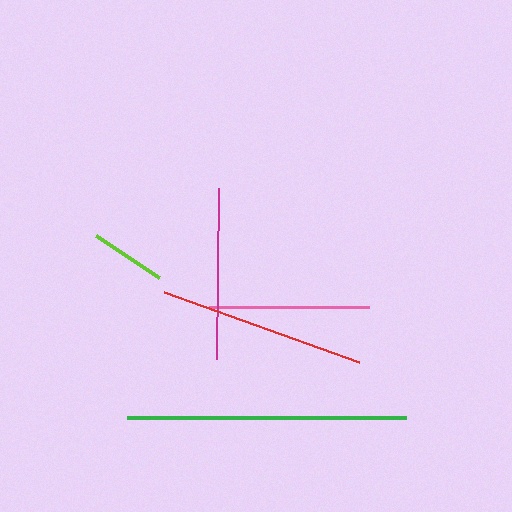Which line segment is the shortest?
The lime line is the shortest at approximately 75 pixels.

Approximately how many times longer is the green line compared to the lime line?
The green line is approximately 3.7 times the length of the lime line.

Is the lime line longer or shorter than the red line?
The red line is longer than the lime line.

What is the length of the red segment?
The red segment is approximately 207 pixels long.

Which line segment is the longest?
The green line is the longest at approximately 279 pixels.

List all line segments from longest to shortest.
From longest to shortest: green, red, magenta, pink, lime.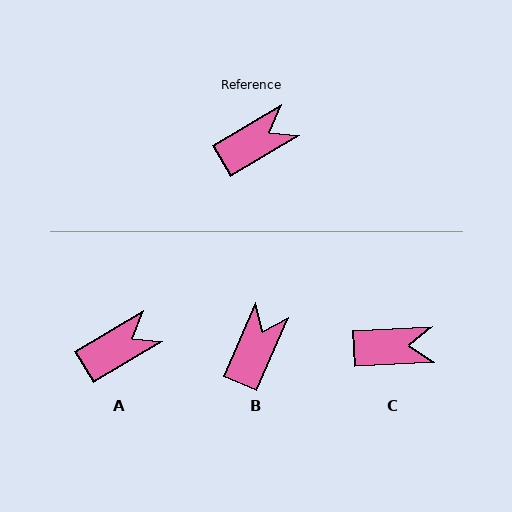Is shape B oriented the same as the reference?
No, it is off by about 36 degrees.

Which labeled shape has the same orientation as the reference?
A.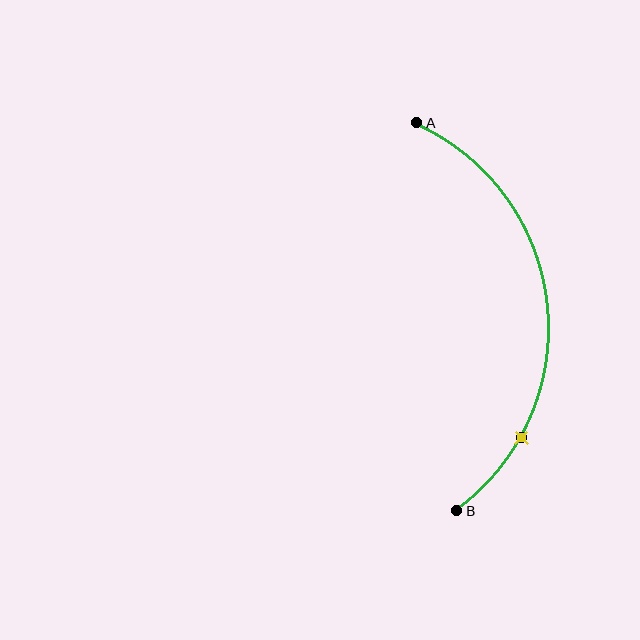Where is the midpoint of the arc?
The arc midpoint is the point on the curve farthest from the straight line joining A and B. It sits to the right of that line.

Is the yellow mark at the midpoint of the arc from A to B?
No. The yellow mark lies on the arc but is closer to endpoint B. The arc midpoint would be at the point on the curve equidistant along the arc from both A and B.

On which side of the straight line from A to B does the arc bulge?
The arc bulges to the right of the straight line connecting A and B.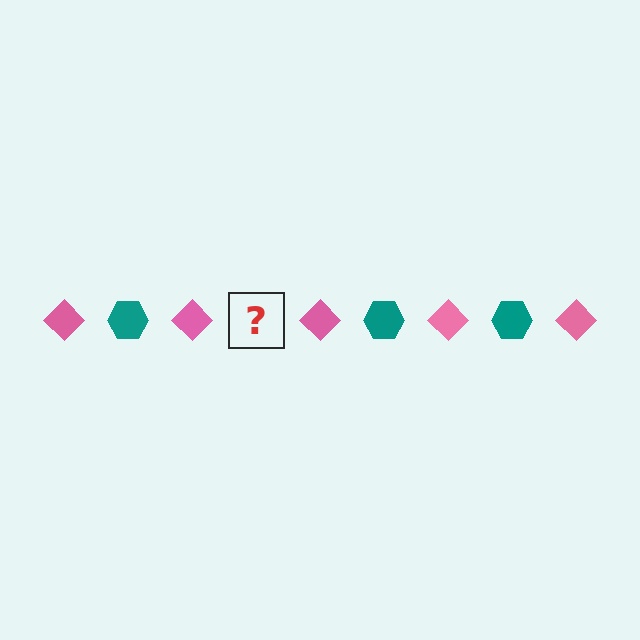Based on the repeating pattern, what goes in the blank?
The blank should be a teal hexagon.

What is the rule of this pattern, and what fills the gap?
The rule is that the pattern alternates between pink diamond and teal hexagon. The gap should be filled with a teal hexagon.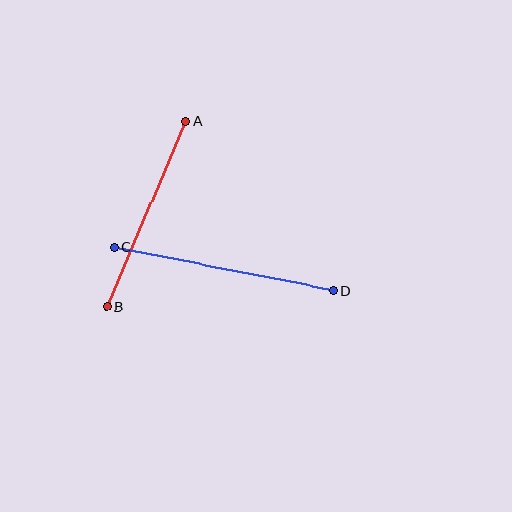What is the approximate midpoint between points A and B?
The midpoint is at approximately (146, 214) pixels.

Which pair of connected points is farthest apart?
Points C and D are farthest apart.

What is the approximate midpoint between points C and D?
The midpoint is at approximately (223, 269) pixels.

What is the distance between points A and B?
The distance is approximately 201 pixels.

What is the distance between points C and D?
The distance is approximately 223 pixels.